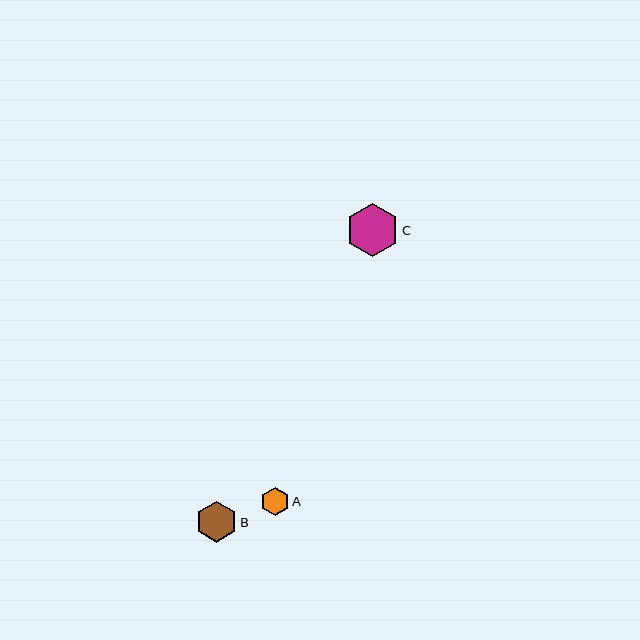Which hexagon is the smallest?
Hexagon A is the smallest with a size of approximately 29 pixels.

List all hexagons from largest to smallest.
From largest to smallest: C, B, A.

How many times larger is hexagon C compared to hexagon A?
Hexagon C is approximately 1.9 times the size of hexagon A.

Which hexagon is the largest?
Hexagon C is the largest with a size of approximately 53 pixels.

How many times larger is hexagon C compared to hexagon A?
Hexagon C is approximately 1.9 times the size of hexagon A.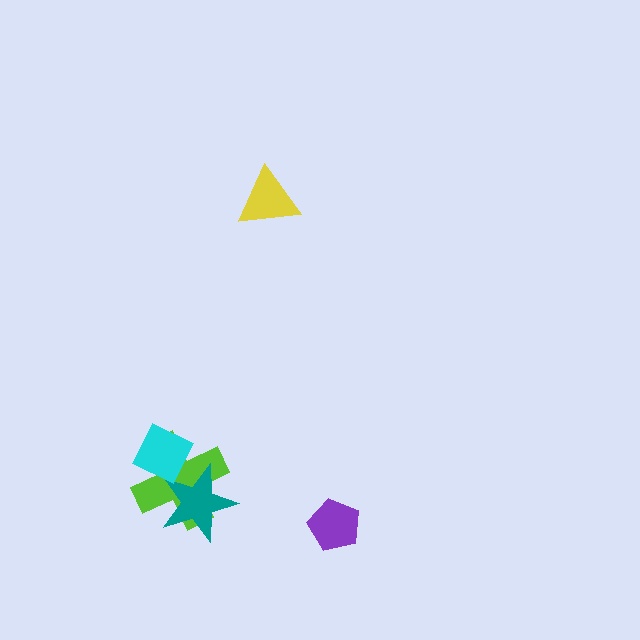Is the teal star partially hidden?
Yes, it is partially covered by another shape.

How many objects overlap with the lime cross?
2 objects overlap with the lime cross.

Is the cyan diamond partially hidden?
No, no other shape covers it.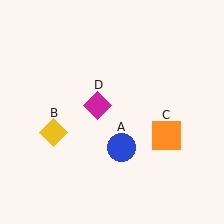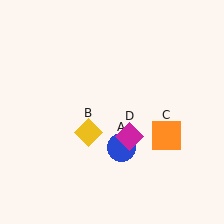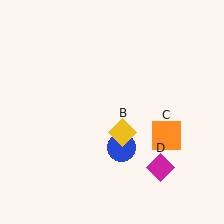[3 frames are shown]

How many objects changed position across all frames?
2 objects changed position: yellow diamond (object B), magenta diamond (object D).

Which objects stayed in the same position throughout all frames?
Blue circle (object A) and orange square (object C) remained stationary.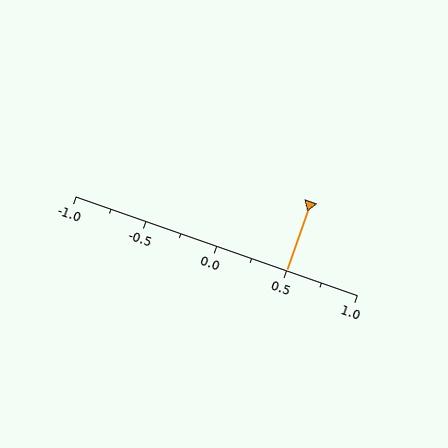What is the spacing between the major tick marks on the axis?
The major ticks are spaced 0.5 apart.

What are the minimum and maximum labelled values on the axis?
The axis runs from -1.0 to 1.0.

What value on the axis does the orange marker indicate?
The marker indicates approximately 0.5.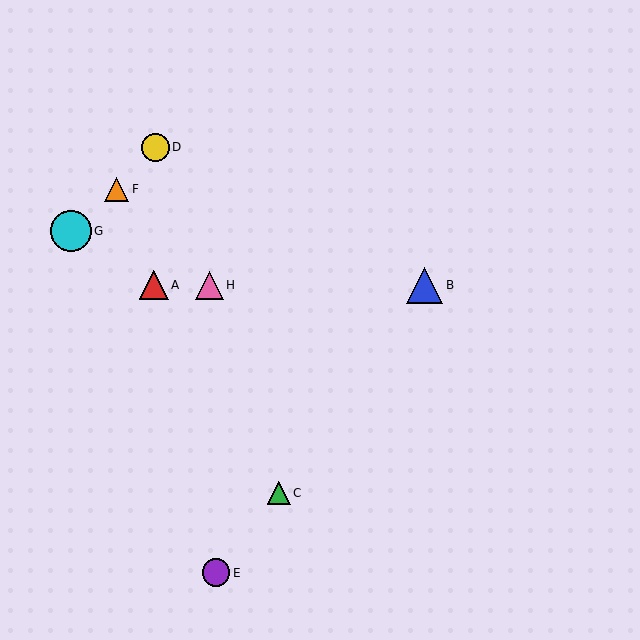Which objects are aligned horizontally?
Objects A, B, H are aligned horizontally.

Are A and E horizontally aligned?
No, A is at y≈285 and E is at y≈573.